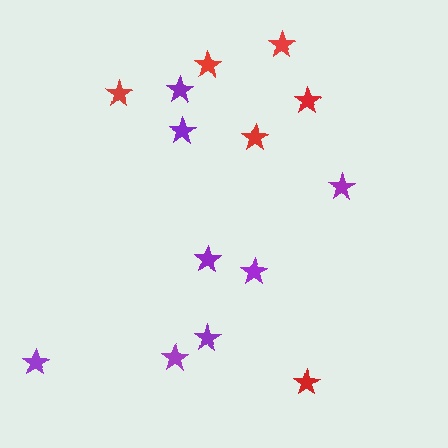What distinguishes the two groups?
There are 2 groups: one group of red stars (6) and one group of purple stars (8).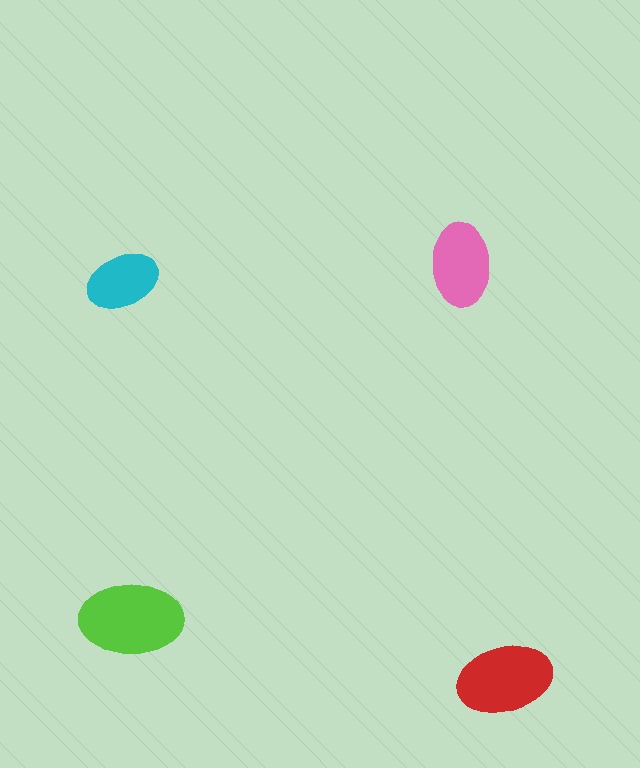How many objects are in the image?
There are 4 objects in the image.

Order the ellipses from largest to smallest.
the lime one, the red one, the pink one, the cyan one.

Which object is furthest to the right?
The red ellipse is rightmost.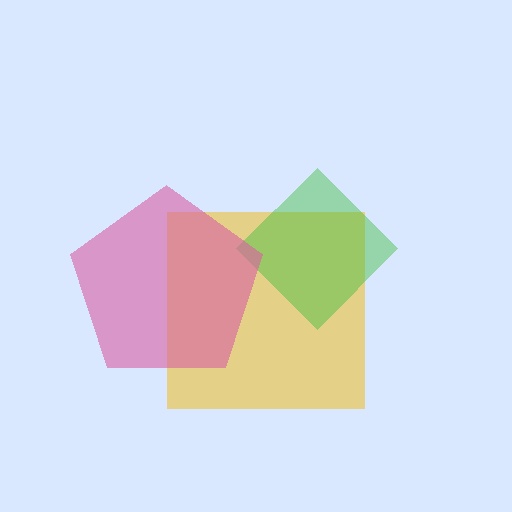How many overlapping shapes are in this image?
There are 3 overlapping shapes in the image.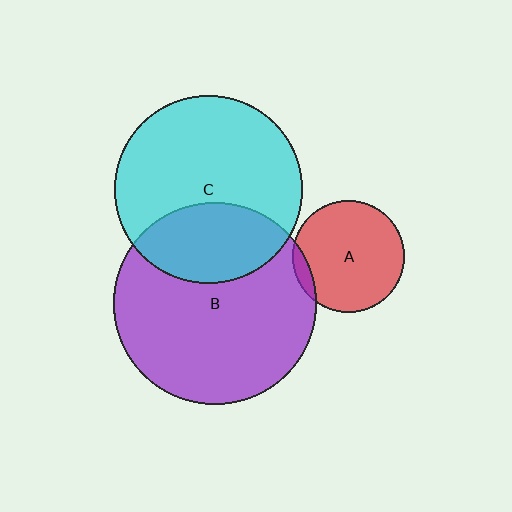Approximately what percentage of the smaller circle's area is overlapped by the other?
Approximately 30%.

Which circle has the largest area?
Circle B (purple).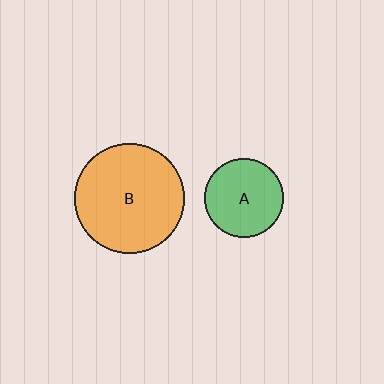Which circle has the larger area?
Circle B (orange).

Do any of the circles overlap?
No, none of the circles overlap.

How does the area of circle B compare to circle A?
Approximately 2.0 times.